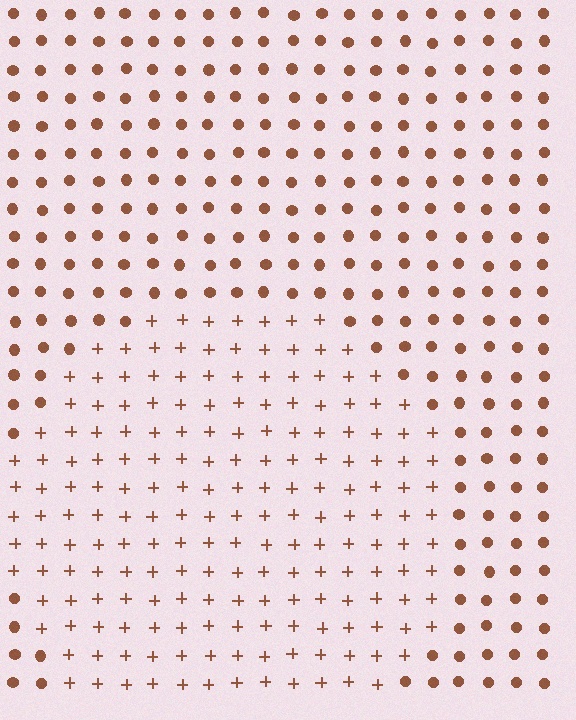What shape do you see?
I see a circle.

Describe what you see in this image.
The image is filled with small brown elements arranged in a uniform grid. A circle-shaped region contains plus signs, while the surrounding area contains circles. The boundary is defined purely by the change in element shape.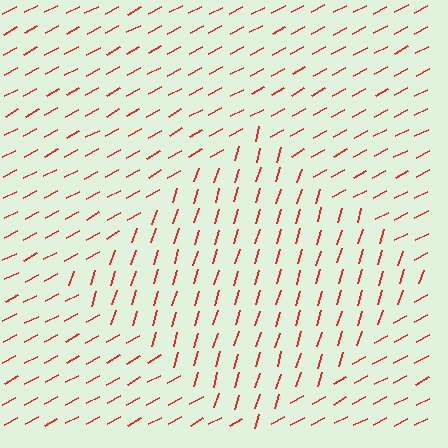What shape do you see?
I see a diamond.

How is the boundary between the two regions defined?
The boundary is defined purely by a change in line orientation (approximately 45 degrees difference). All lines are the same color and thickness.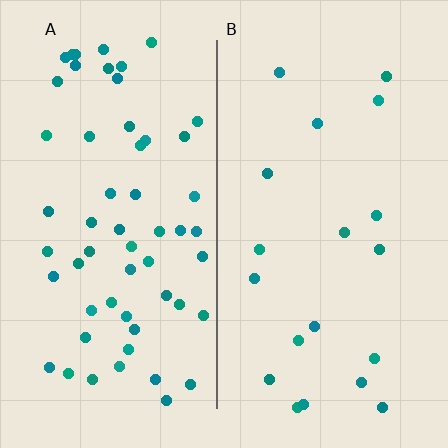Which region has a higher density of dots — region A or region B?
A (the left).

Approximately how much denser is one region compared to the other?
Approximately 3.0× — region A over region B.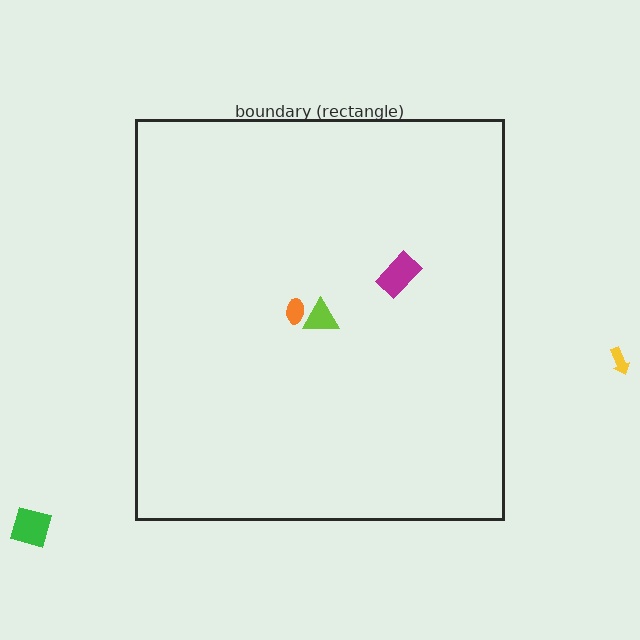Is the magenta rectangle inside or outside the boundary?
Inside.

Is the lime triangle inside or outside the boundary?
Inside.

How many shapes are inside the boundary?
3 inside, 2 outside.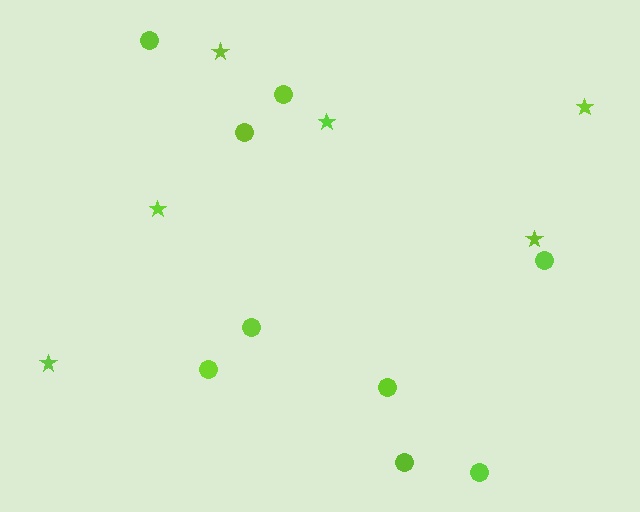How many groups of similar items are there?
There are 2 groups: one group of stars (6) and one group of circles (9).